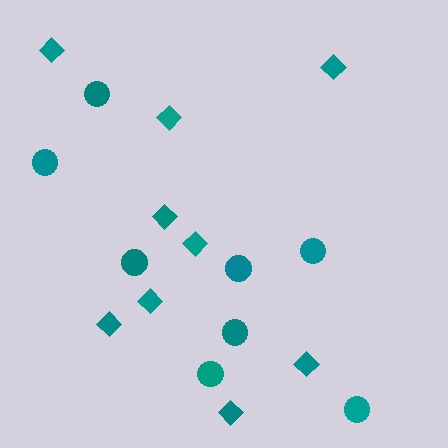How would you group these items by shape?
There are 2 groups: one group of diamonds (9) and one group of circles (8).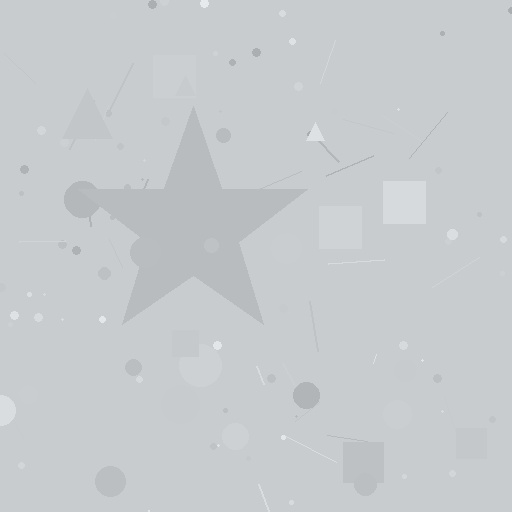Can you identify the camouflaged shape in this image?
The camouflaged shape is a star.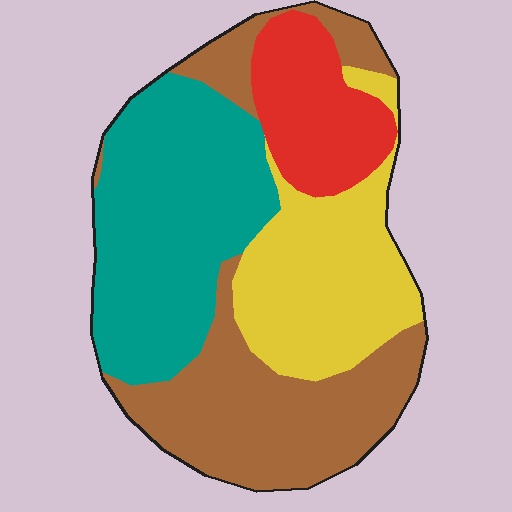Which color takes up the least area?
Red, at roughly 15%.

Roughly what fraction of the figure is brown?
Brown covers 31% of the figure.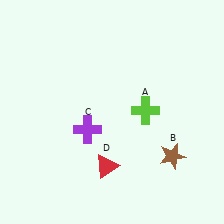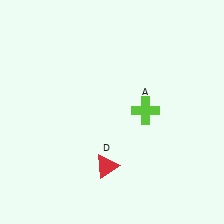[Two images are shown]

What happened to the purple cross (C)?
The purple cross (C) was removed in Image 2. It was in the bottom-left area of Image 1.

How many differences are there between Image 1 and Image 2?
There are 2 differences between the two images.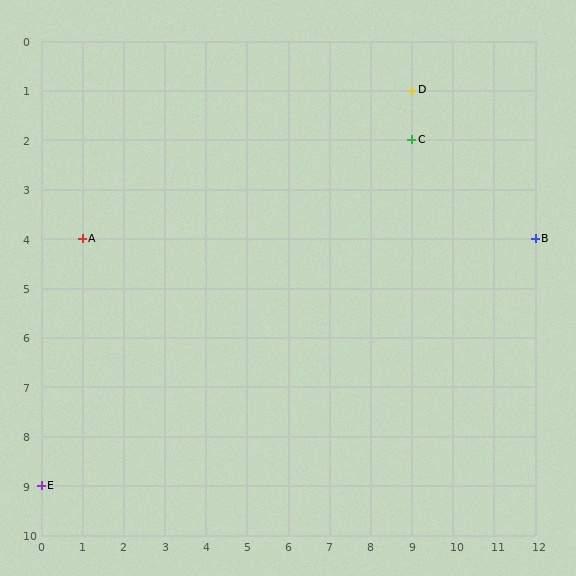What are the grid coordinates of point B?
Point B is at grid coordinates (12, 4).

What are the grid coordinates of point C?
Point C is at grid coordinates (9, 2).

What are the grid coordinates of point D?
Point D is at grid coordinates (9, 1).